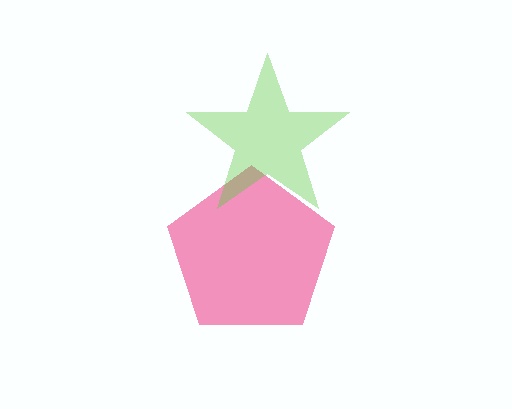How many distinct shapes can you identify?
There are 2 distinct shapes: a pink pentagon, a lime star.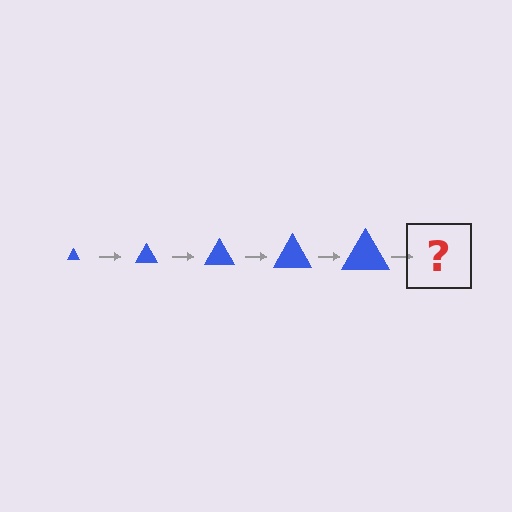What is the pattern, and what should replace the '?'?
The pattern is that the triangle gets progressively larger each step. The '?' should be a blue triangle, larger than the previous one.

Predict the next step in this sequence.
The next step is a blue triangle, larger than the previous one.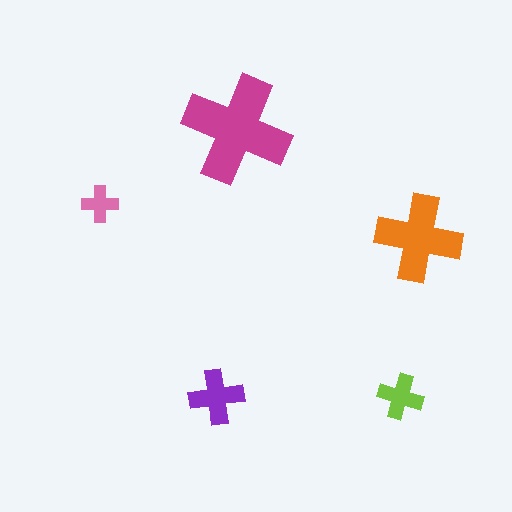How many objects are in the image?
There are 5 objects in the image.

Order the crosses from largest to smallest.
the magenta one, the orange one, the purple one, the lime one, the pink one.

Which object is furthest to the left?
The pink cross is leftmost.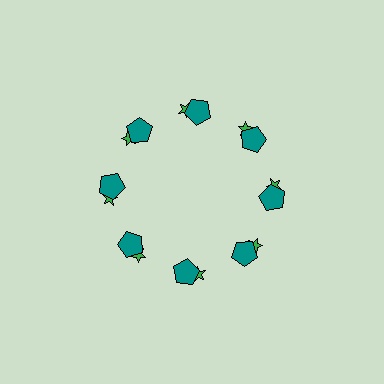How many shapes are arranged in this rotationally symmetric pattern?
There are 16 shapes, arranged in 8 groups of 2.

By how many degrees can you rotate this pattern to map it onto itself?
The pattern maps onto itself every 45 degrees of rotation.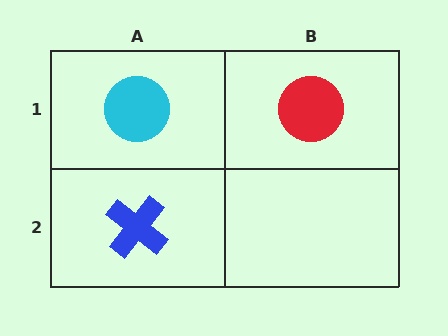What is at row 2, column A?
A blue cross.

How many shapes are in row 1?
2 shapes.